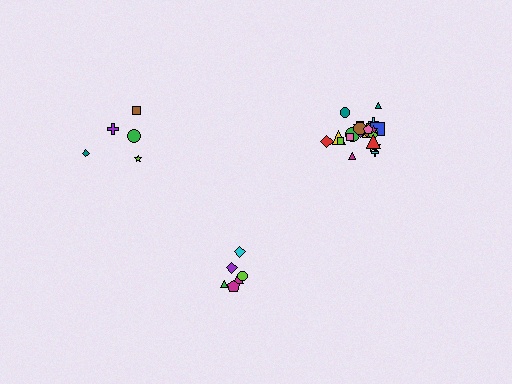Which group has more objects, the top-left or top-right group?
The top-right group.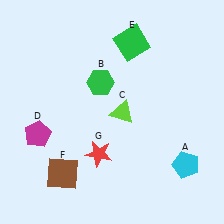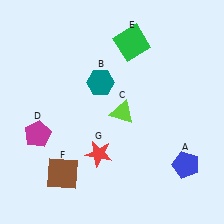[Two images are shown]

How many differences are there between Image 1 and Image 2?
There are 2 differences between the two images.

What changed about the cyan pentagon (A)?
In Image 1, A is cyan. In Image 2, it changed to blue.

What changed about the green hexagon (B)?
In Image 1, B is green. In Image 2, it changed to teal.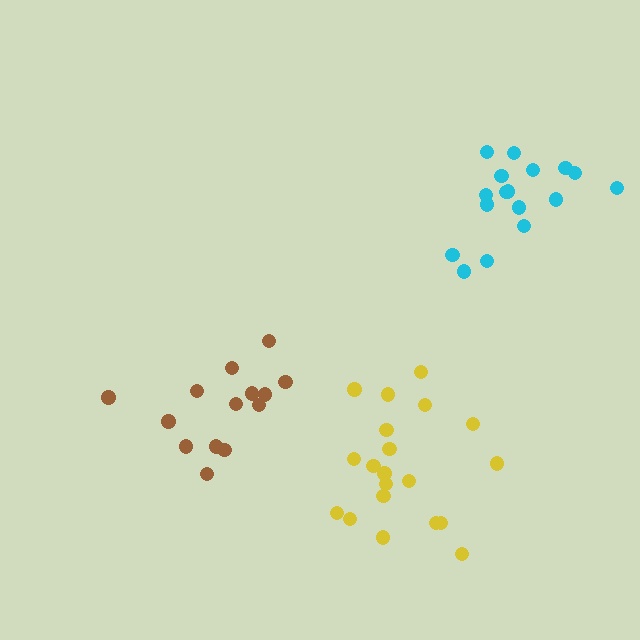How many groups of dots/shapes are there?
There are 3 groups.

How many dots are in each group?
Group 1: 17 dots, Group 2: 20 dots, Group 3: 14 dots (51 total).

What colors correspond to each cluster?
The clusters are colored: cyan, yellow, brown.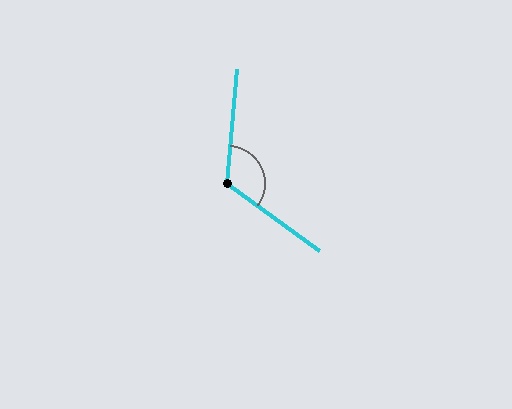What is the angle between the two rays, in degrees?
Approximately 121 degrees.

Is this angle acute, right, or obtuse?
It is obtuse.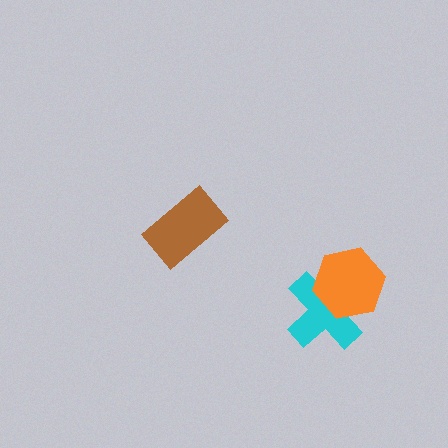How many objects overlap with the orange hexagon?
1 object overlaps with the orange hexagon.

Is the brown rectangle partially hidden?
No, no other shape covers it.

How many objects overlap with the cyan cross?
1 object overlaps with the cyan cross.